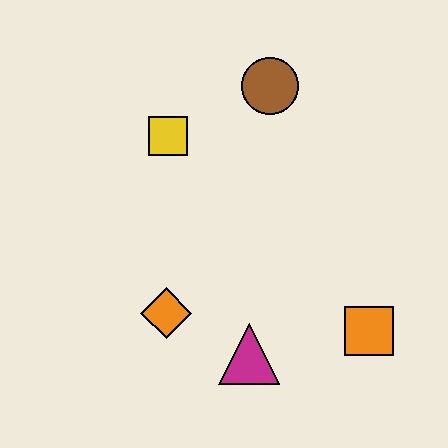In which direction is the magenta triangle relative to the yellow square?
The magenta triangle is below the yellow square.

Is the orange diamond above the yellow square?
No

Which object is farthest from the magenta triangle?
The brown circle is farthest from the magenta triangle.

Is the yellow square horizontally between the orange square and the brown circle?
No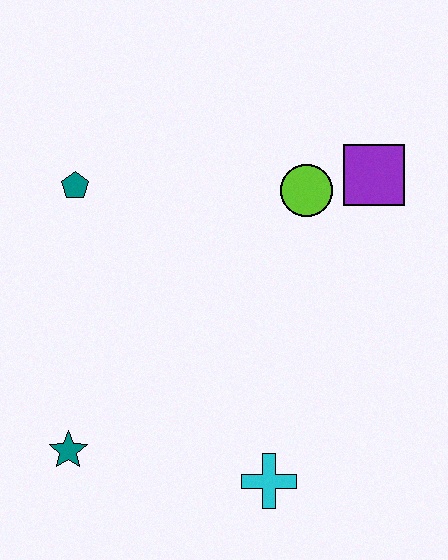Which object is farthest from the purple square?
The teal star is farthest from the purple square.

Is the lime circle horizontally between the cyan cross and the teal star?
No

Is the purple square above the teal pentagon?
Yes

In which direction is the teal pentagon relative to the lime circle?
The teal pentagon is to the left of the lime circle.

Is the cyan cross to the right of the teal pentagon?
Yes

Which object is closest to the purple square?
The lime circle is closest to the purple square.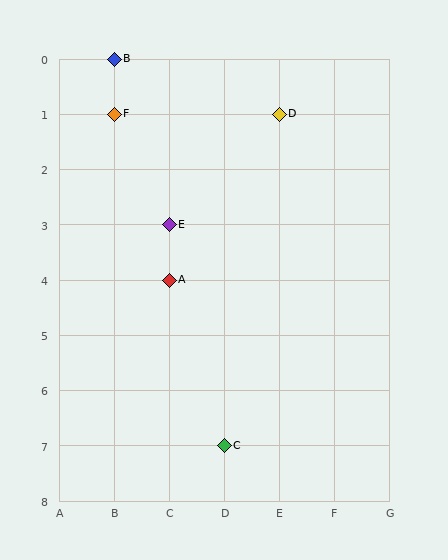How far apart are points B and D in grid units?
Points B and D are 3 columns and 1 row apart (about 3.2 grid units diagonally).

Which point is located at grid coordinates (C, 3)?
Point E is at (C, 3).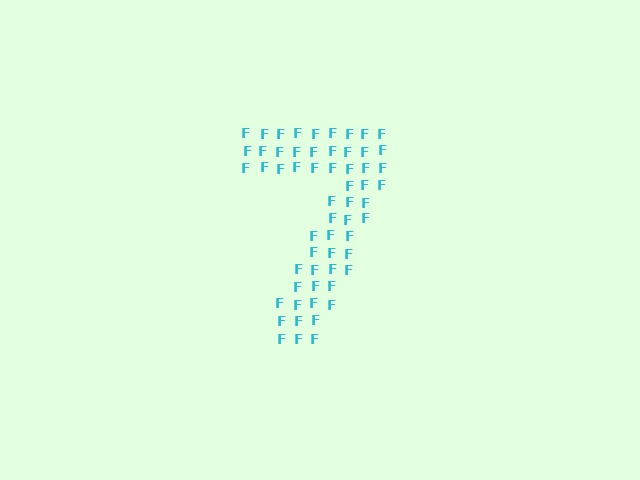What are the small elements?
The small elements are letter F's.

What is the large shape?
The large shape is the digit 7.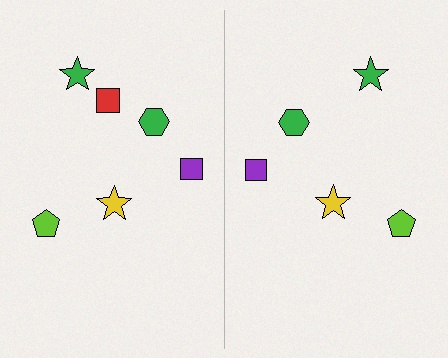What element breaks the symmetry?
A red square is missing from the right side.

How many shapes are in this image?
There are 11 shapes in this image.